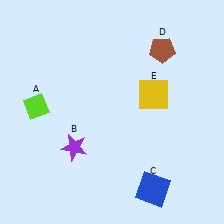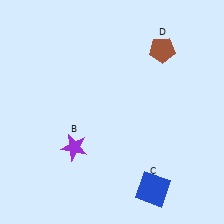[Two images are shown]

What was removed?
The lime diamond (A), the yellow square (E) were removed in Image 2.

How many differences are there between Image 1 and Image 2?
There are 2 differences between the two images.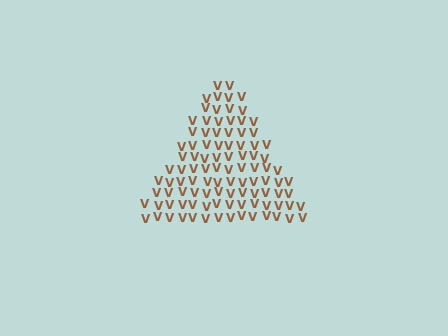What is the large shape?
The large shape is a triangle.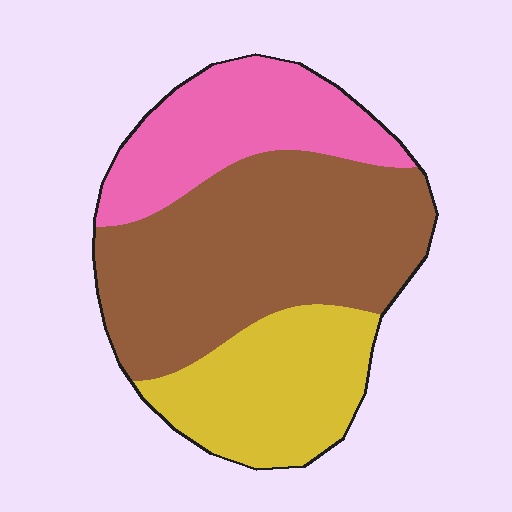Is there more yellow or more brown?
Brown.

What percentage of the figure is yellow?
Yellow takes up about one quarter (1/4) of the figure.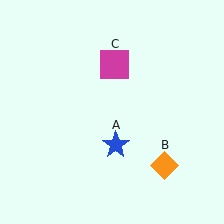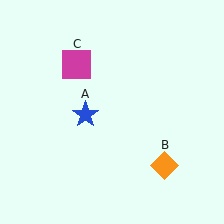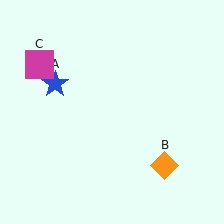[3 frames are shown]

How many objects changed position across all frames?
2 objects changed position: blue star (object A), magenta square (object C).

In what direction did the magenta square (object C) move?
The magenta square (object C) moved left.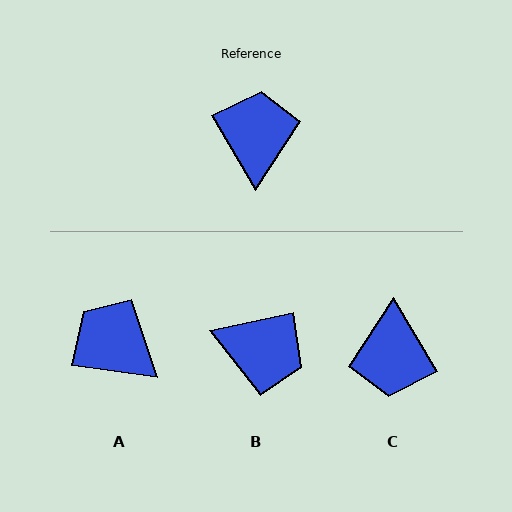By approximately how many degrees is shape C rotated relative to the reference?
Approximately 179 degrees clockwise.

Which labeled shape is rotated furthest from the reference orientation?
C, about 179 degrees away.